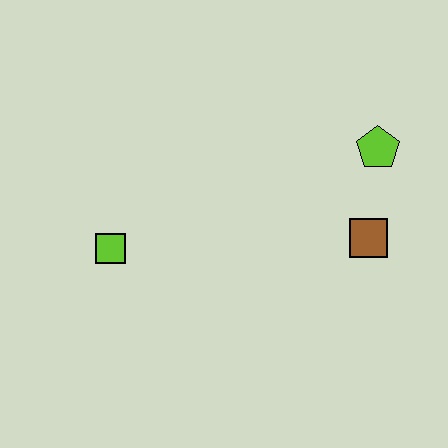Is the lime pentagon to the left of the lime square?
No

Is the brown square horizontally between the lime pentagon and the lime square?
Yes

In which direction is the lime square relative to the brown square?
The lime square is to the left of the brown square.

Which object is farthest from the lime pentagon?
The lime square is farthest from the lime pentagon.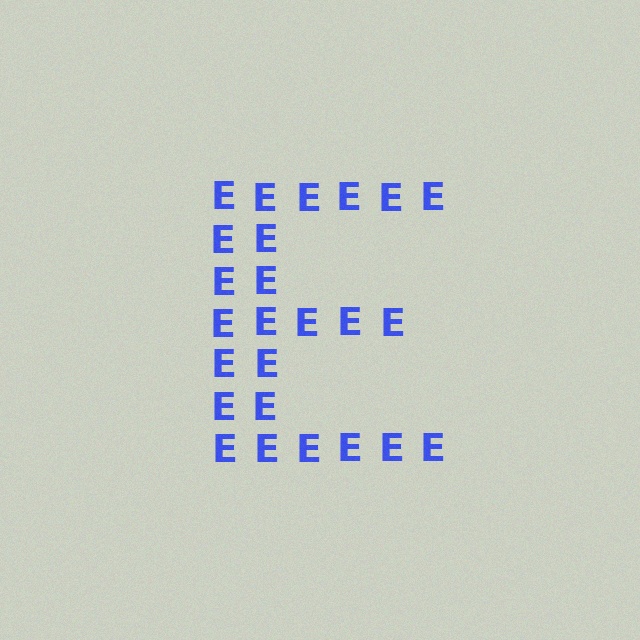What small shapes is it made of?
It is made of small letter E's.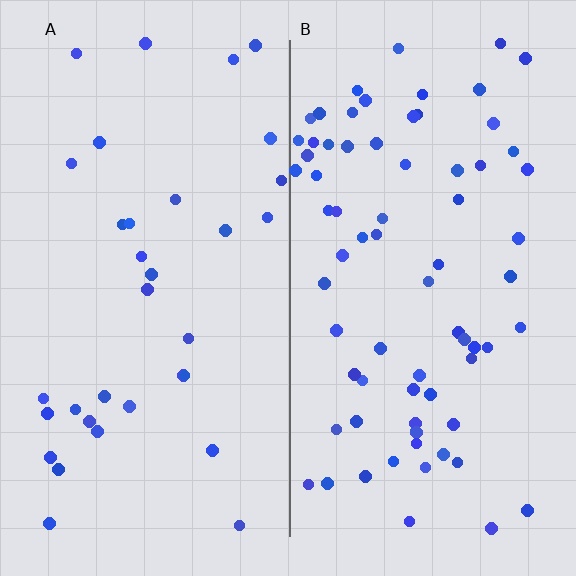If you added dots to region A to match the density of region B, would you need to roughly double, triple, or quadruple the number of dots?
Approximately double.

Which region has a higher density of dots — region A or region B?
B (the right).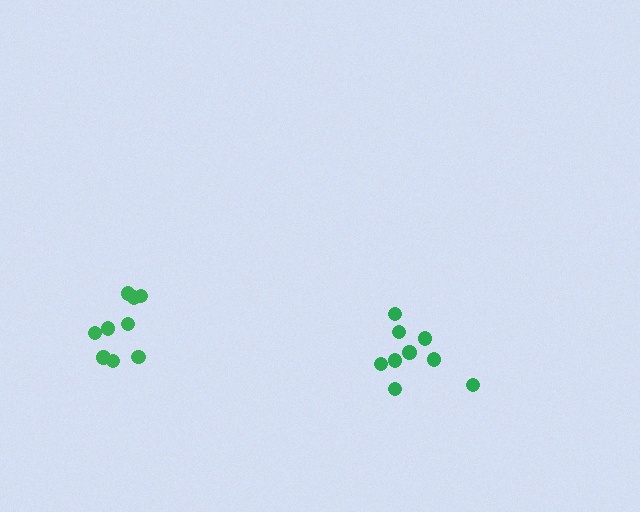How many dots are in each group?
Group 1: 10 dots, Group 2: 9 dots (19 total).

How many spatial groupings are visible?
There are 2 spatial groupings.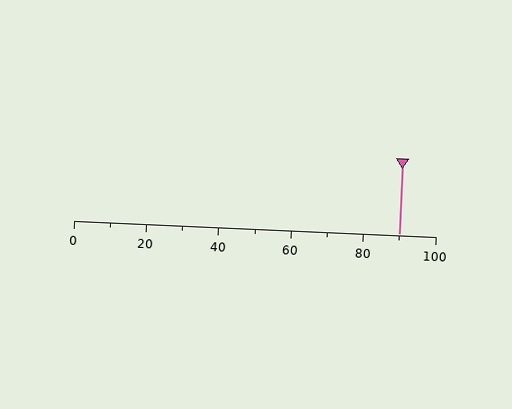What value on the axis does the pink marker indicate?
The marker indicates approximately 90.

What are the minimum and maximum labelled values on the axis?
The axis runs from 0 to 100.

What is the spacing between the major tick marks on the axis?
The major ticks are spaced 20 apart.